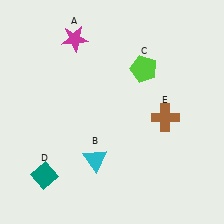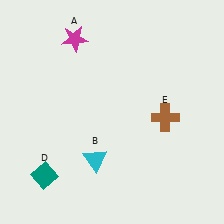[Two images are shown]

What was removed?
The lime pentagon (C) was removed in Image 2.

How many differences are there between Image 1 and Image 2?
There is 1 difference between the two images.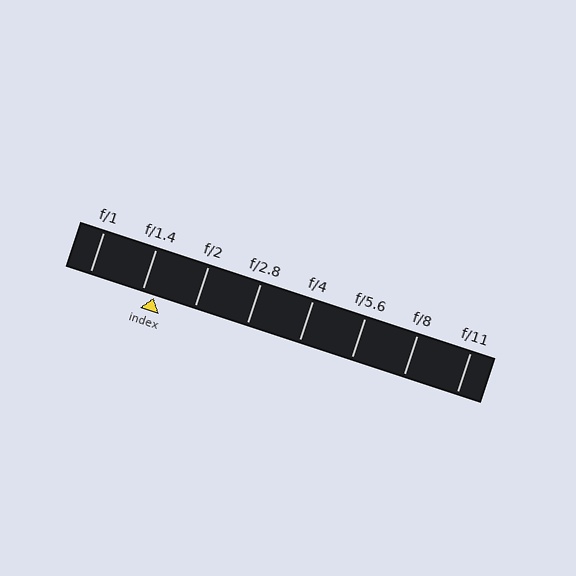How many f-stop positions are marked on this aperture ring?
There are 8 f-stop positions marked.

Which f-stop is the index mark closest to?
The index mark is closest to f/1.4.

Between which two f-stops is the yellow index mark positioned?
The index mark is between f/1.4 and f/2.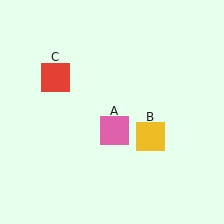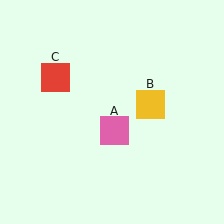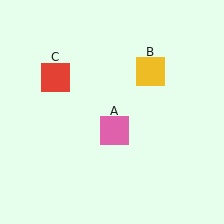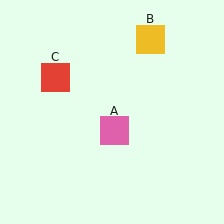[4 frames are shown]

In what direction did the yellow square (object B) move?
The yellow square (object B) moved up.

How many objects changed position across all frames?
1 object changed position: yellow square (object B).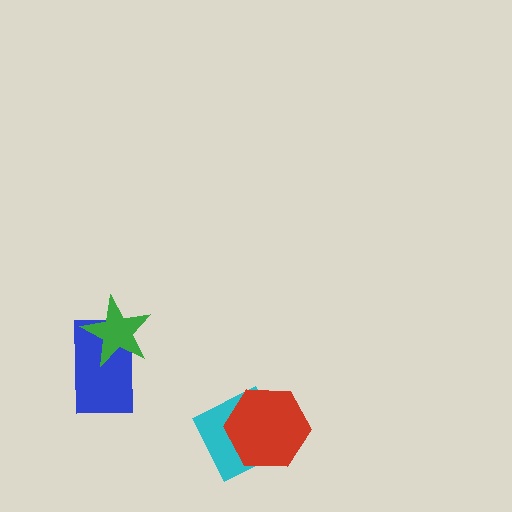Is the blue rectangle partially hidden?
Yes, it is partially covered by another shape.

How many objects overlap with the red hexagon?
1 object overlaps with the red hexagon.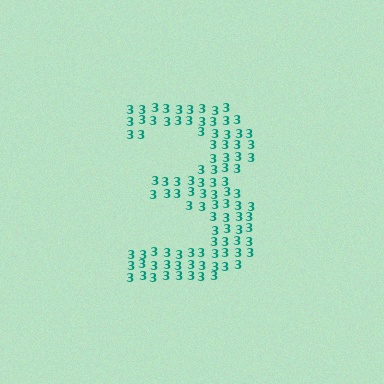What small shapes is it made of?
It is made of small digit 3's.